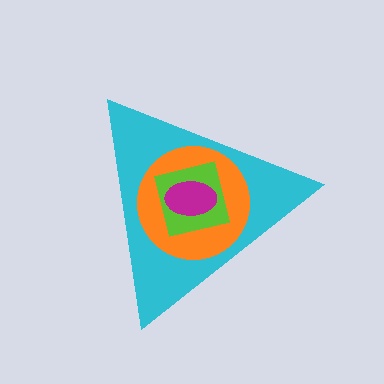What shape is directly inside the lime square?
The magenta ellipse.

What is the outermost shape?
The cyan triangle.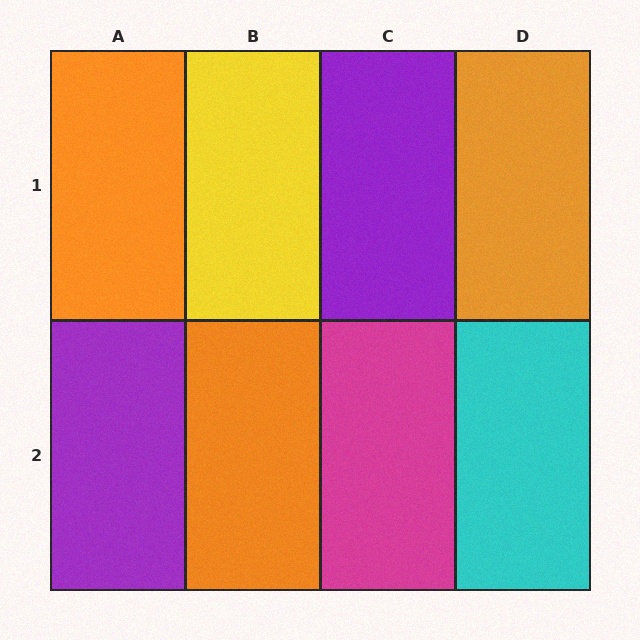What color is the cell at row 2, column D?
Cyan.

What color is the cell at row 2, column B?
Orange.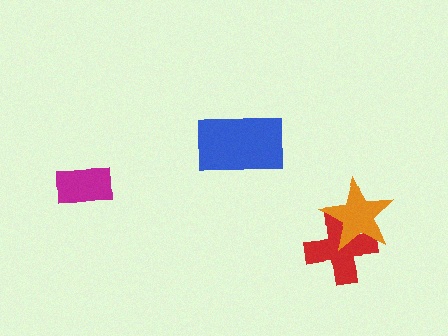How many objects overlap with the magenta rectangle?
0 objects overlap with the magenta rectangle.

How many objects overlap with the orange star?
1 object overlaps with the orange star.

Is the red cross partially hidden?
Yes, it is partially covered by another shape.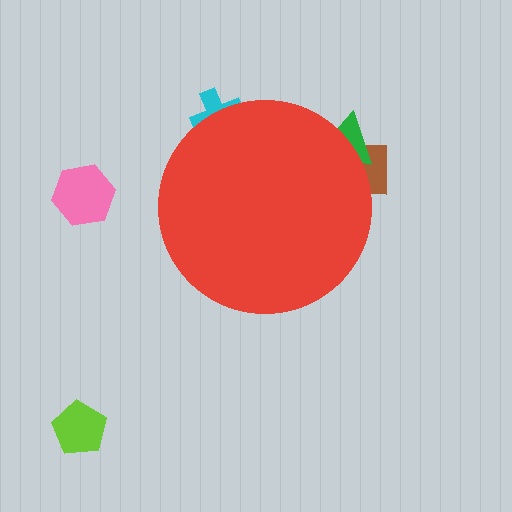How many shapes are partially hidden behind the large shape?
3 shapes are partially hidden.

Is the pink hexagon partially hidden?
No, the pink hexagon is fully visible.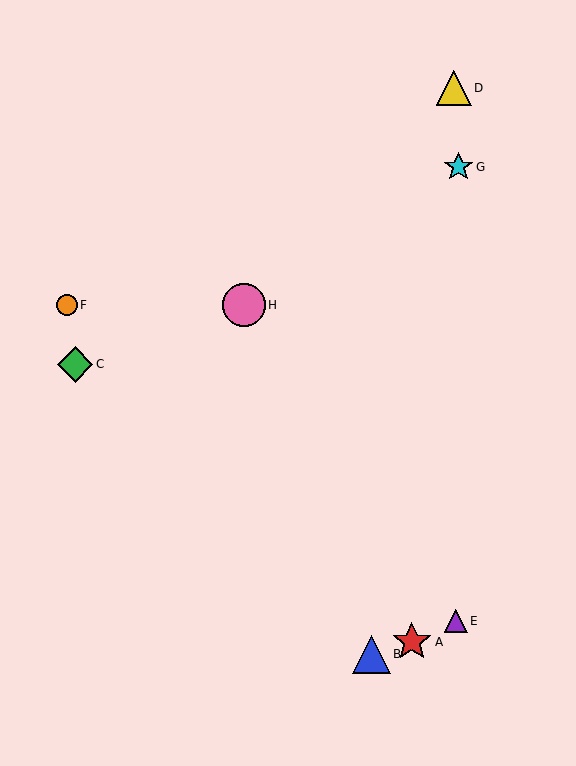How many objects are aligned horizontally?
2 objects (F, H) are aligned horizontally.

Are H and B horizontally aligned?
No, H is at y≈305 and B is at y≈654.